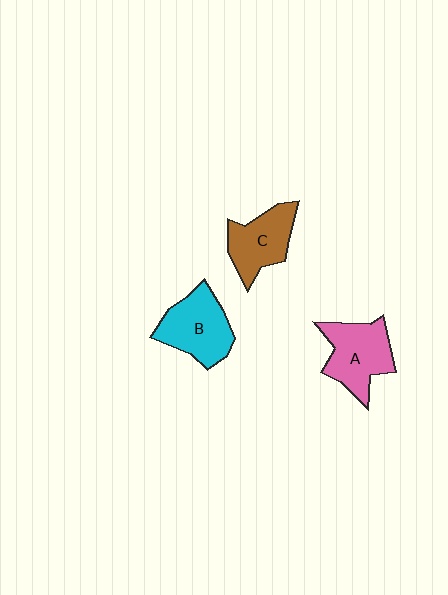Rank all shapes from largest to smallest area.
From largest to smallest: A (pink), B (cyan), C (brown).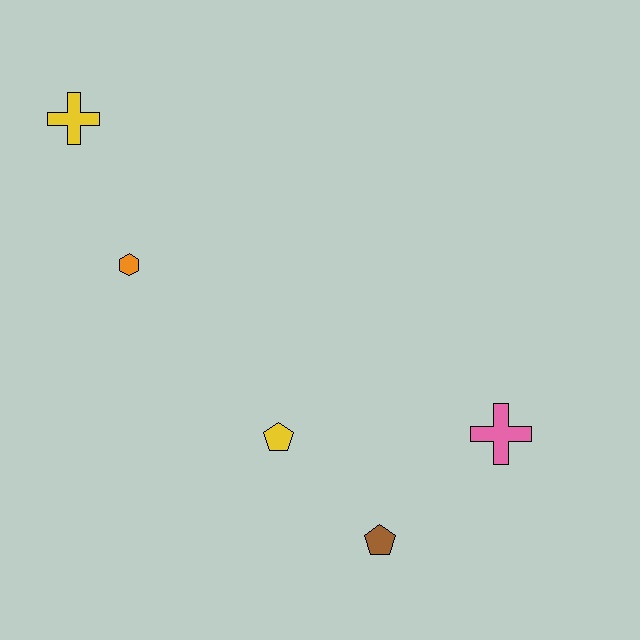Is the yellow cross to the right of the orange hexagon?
No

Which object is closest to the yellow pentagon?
The brown pentagon is closest to the yellow pentagon.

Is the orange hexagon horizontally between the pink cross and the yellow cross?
Yes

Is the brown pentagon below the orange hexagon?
Yes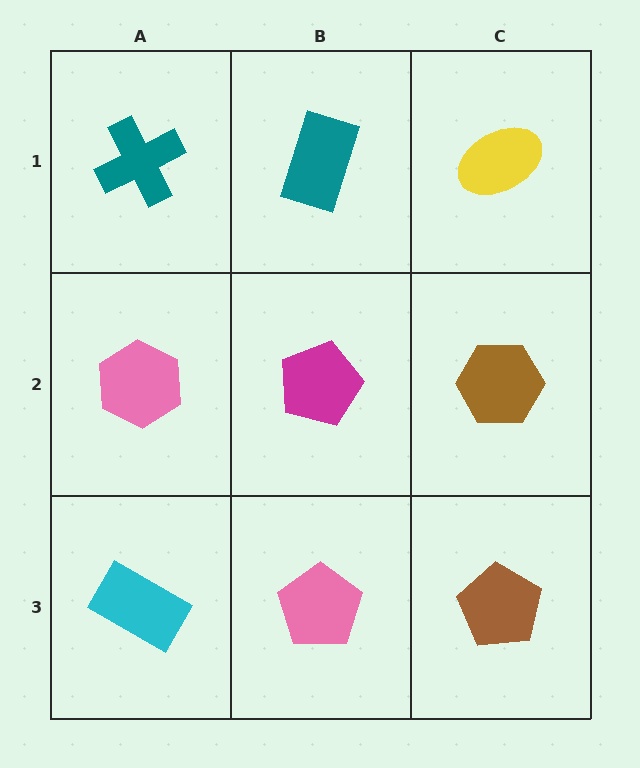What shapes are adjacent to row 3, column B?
A magenta pentagon (row 2, column B), a cyan rectangle (row 3, column A), a brown pentagon (row 3, column C).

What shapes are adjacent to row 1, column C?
A brown hexagon (row 2, column C), a teal rectangle (row 1, column B).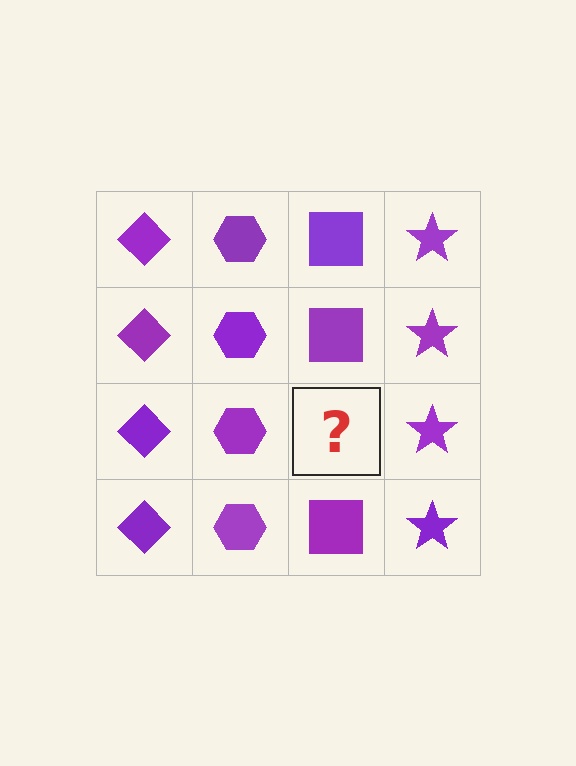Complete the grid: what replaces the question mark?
The question mark should be replaced with a purple square.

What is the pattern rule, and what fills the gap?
The rule is that each column has a consistent shape. The gap should be filled with a purple square.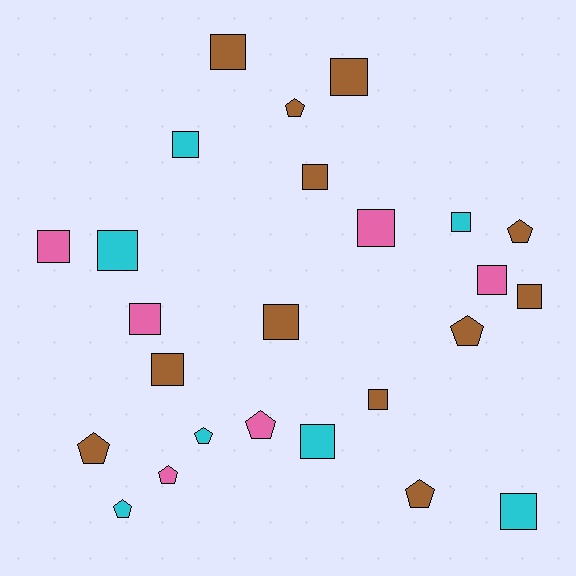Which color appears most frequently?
Brown, with 12 objects.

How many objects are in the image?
There are 25 objects.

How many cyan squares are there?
There are 5 cyan squares.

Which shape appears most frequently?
Square, with 16 objects.